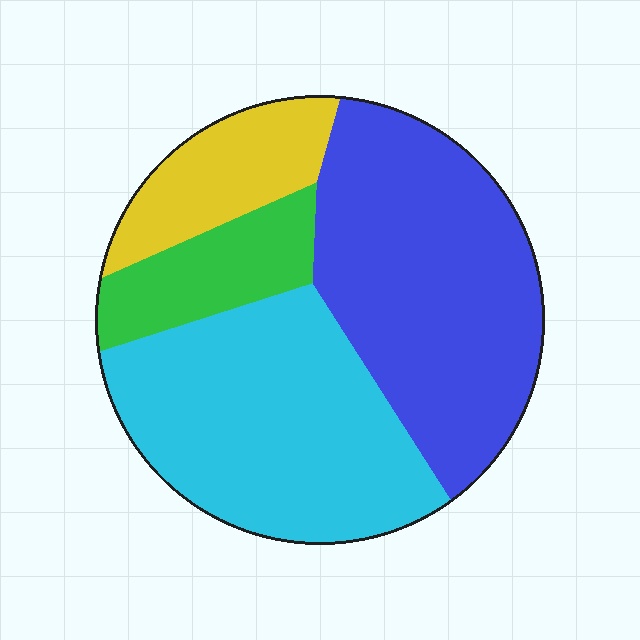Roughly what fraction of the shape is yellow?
Yellow takes up less than a quarter of the shape.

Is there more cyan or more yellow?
Cyan.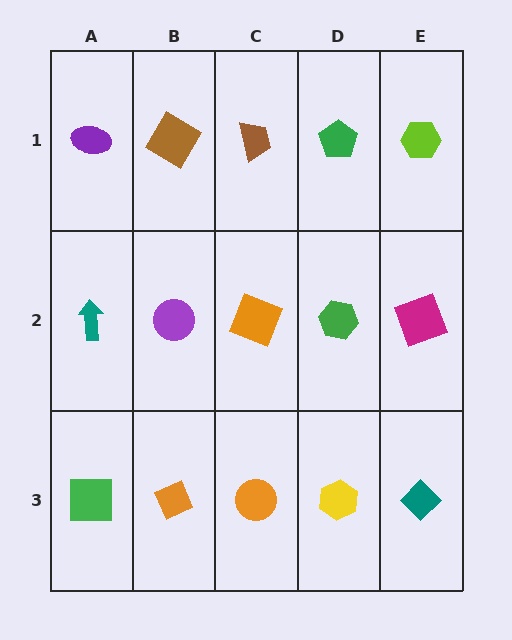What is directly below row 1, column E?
A magenta square.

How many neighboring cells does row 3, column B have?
3.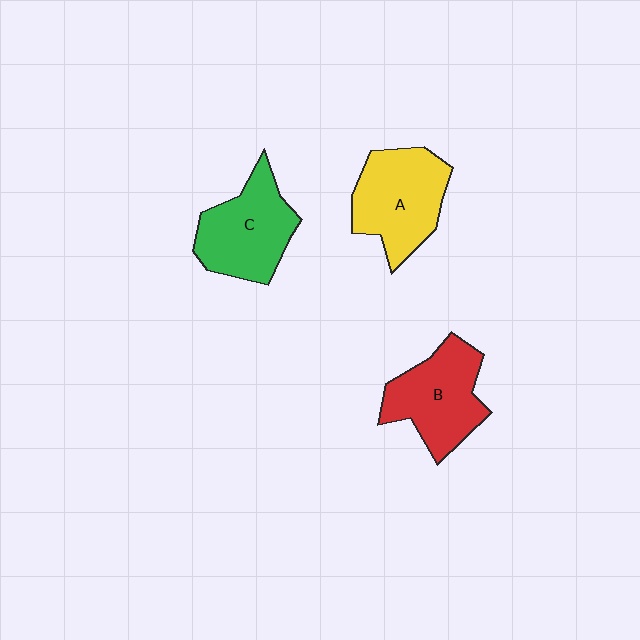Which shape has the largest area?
Shape A (yellow).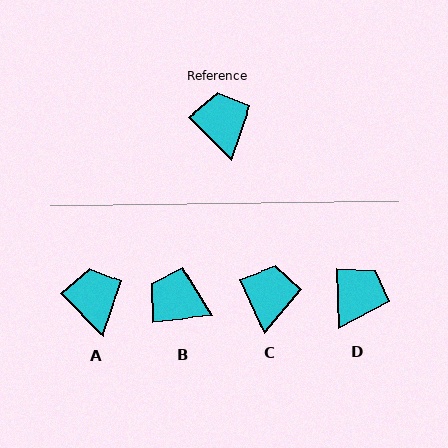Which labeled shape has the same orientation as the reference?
A.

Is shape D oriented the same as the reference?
No, it is off by about 43 degrees.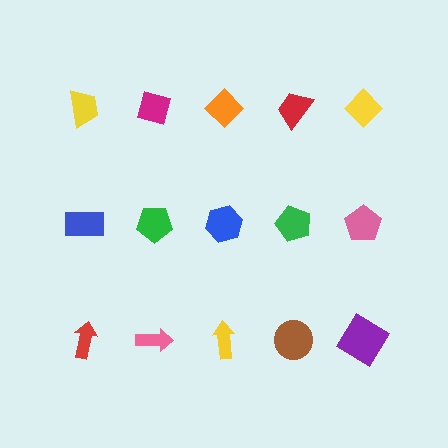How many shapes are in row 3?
5 shapes.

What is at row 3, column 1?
A red arrow.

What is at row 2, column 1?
A blue rectangle.